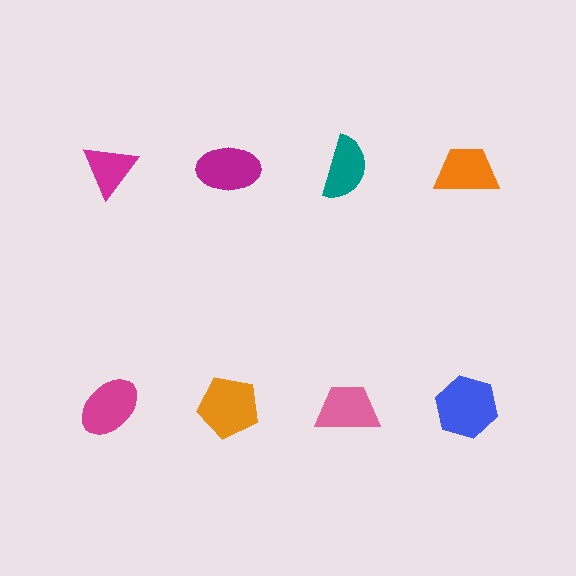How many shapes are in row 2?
4 shapes.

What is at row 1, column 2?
A magenta ellipse.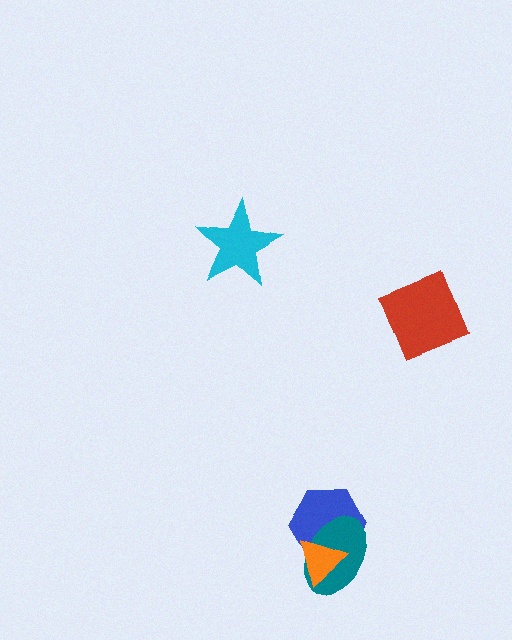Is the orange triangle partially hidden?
No, no other shape covers it.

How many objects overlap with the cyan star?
0 objects overlap with the cyan star.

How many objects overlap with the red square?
0 objects overlap with the red square.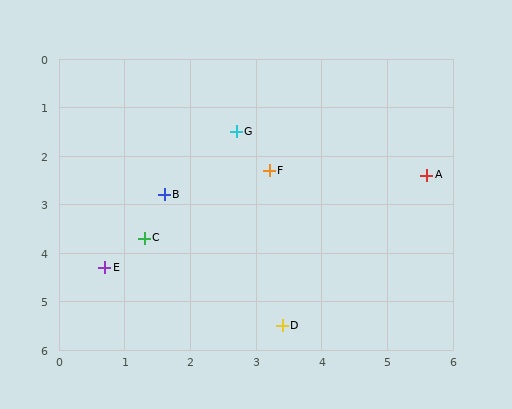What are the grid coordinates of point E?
Point E is at approximately (0.7, 4.3).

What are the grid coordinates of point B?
Point B is at approximately (1.6, 2.8).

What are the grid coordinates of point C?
Point C is at approximately (1.3, 3.7).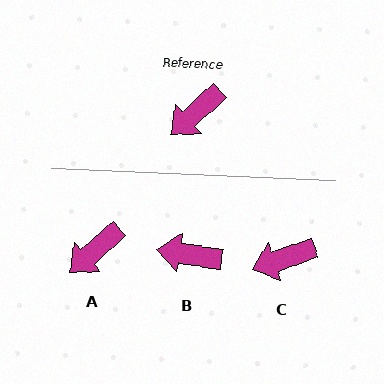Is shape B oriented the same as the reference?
No, it is off by about 51 degrees.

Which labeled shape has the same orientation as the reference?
A.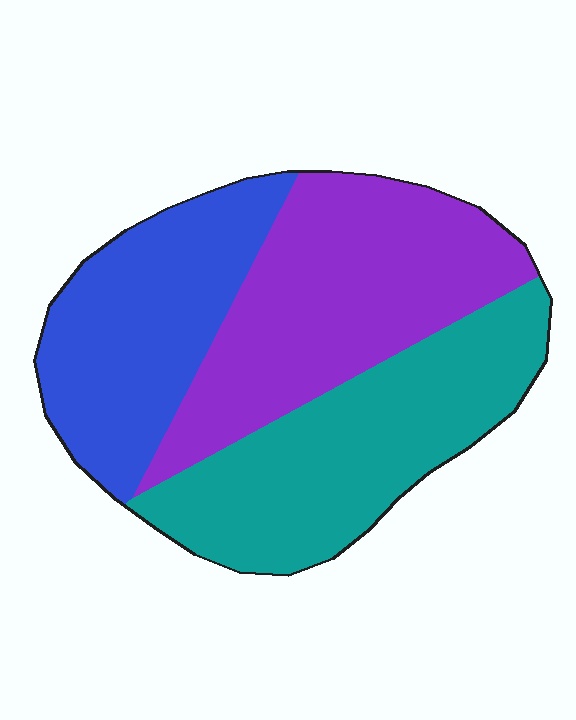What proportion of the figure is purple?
Purple takes up about three eighths (3/8) of the figure.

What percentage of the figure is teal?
Teal covers 35% of the figure.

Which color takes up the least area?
Blue, at roughly 30%.